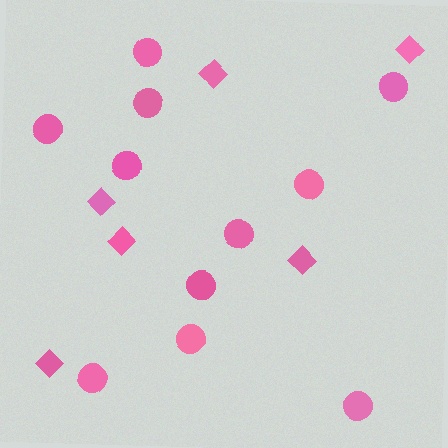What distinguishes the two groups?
There are 2 groups: one group of diamonds (6) and one group of circles (11).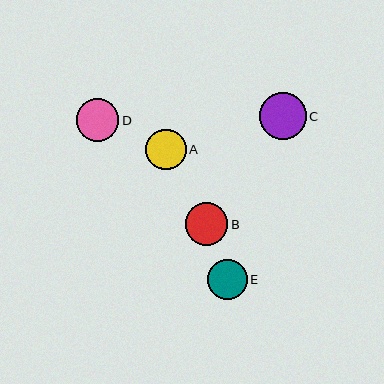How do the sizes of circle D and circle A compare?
Circle D and circle A are approximately the same size.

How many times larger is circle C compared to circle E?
Circle C is approximately 1.2 times the size of circle E.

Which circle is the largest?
Circle C is the largest with a size of approximately 47 pixels.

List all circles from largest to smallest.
From largest to smallest: C, D, B, A, E.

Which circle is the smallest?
Circle E is the smallest with a size of approximately 40 pixels.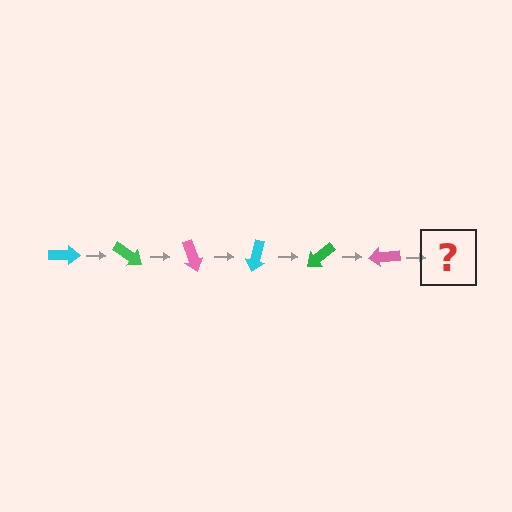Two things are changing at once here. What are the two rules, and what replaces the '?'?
The two rules are that it rotates 35 degrees each step and the color cycles through cyan, green, and pink. The '?' should be a cyan arrow, rotated 210 degrees from the start.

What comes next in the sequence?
The next element should be a cyan arrow, rotated 210 degrees from the start.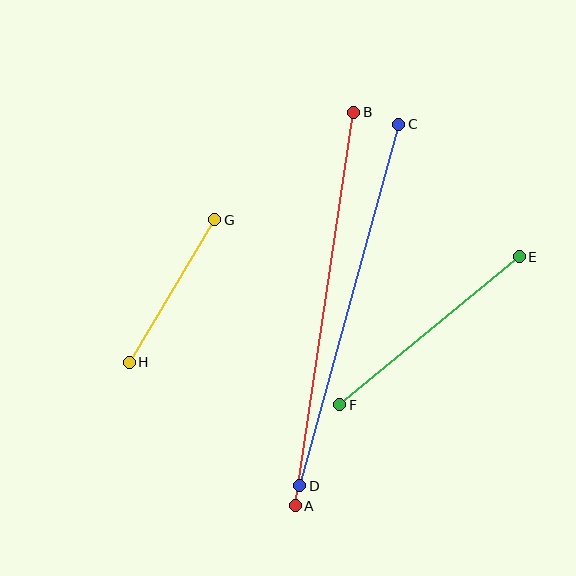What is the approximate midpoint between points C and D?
The midpoint is at approximately (349, 305) pixels.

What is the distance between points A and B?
The distance is approximately 398 pixels.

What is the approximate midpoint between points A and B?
The midpoint is at approximately (325, 309) pixels.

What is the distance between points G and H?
The distance is approximately 166 pixels.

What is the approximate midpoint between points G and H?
The midpoint is at approximately (172, 291) pixels.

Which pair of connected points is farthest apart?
Points A and B are farthest apart.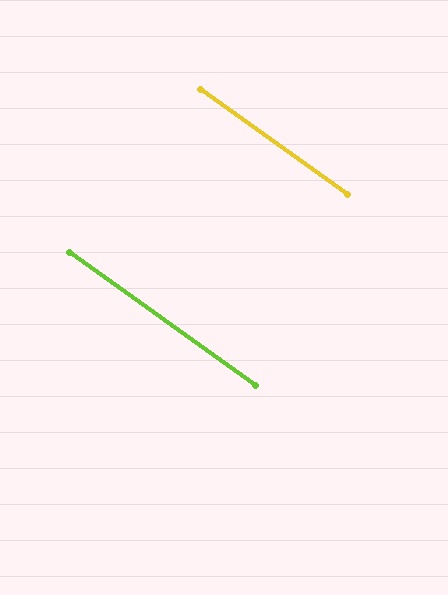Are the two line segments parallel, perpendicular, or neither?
Parallel — their directions differ by only 0.1°.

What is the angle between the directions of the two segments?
Approximately 0 degrees.